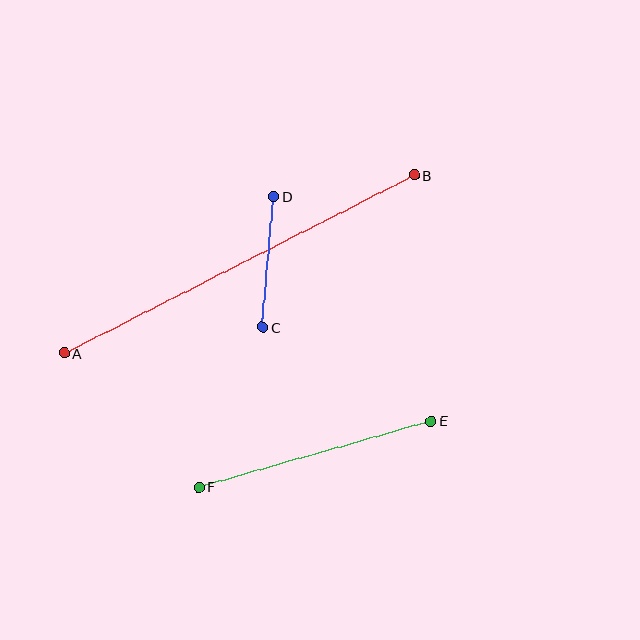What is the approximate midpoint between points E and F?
The midpoint is at approximately (315, 454) pixels.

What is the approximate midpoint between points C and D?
The midpoint is at approximately (268, 262) pixels.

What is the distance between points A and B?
The distance is approximately 392 pixels.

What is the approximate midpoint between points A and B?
The midpoint is at approximately (239, 264) pixels.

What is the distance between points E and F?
The distance is approximately 241 pixels.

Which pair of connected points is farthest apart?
Points A and B are farthest apart.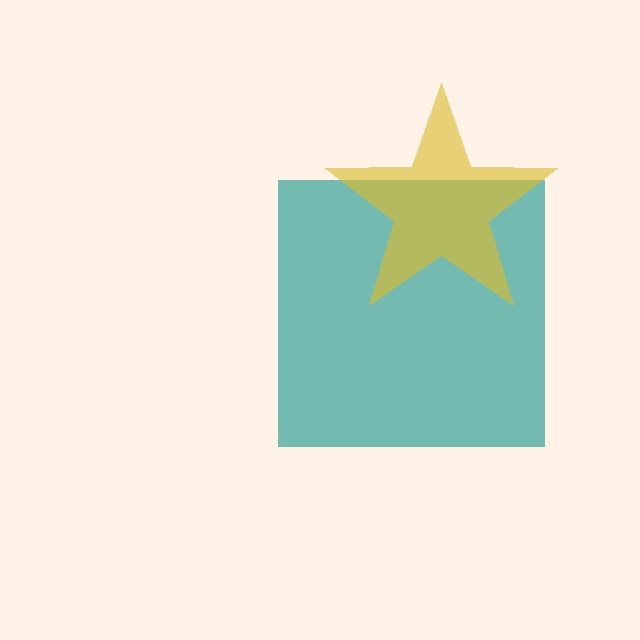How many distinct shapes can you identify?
There are 2 distinct shapes: a teal square, a yellow star.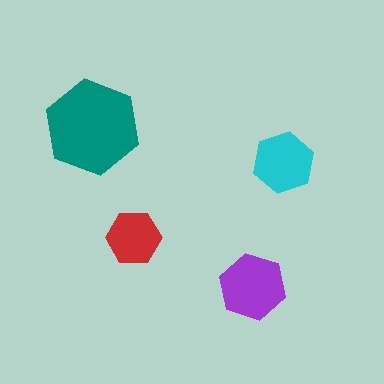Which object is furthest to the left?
The teal hexagon is leftmost.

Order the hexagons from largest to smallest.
the teal one, the purple one, the cyan one, the red one.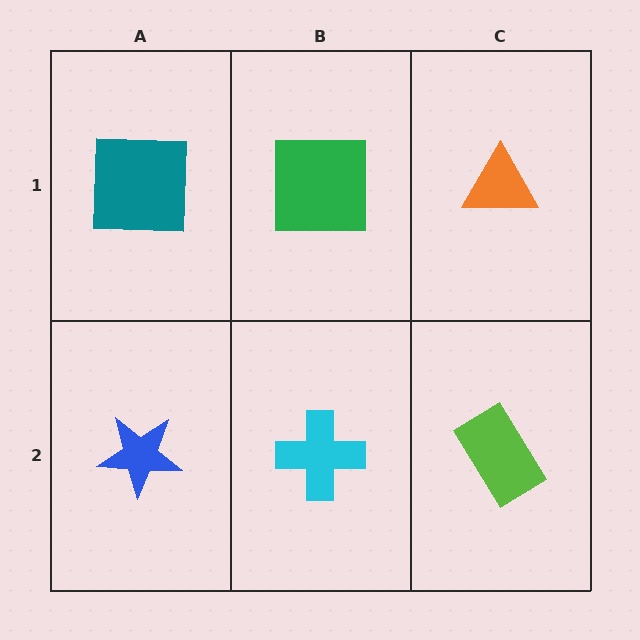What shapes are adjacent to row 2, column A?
A teal square (row 1, column A), a cyan cross (row 2, column B).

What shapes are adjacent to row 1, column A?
A blue star (row 2, column A), a green square (row 1, column B).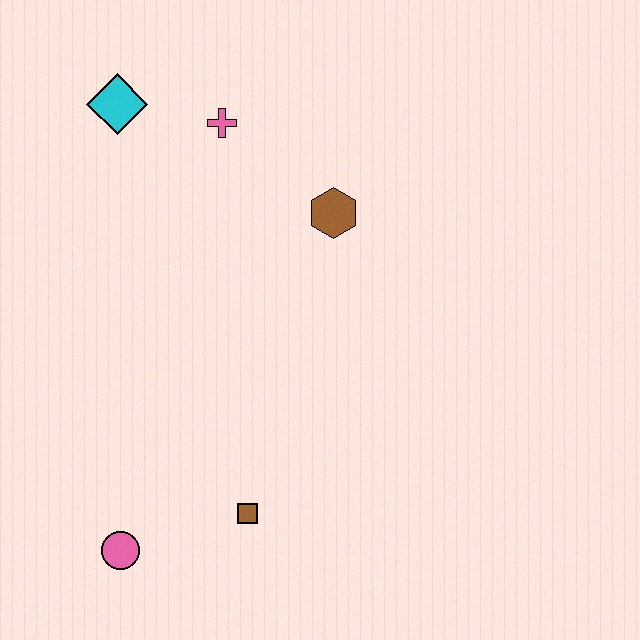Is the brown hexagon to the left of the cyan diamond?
No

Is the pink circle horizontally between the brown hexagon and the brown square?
No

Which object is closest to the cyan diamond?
The pink cross is closest to the cyan diamond.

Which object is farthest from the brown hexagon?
The pink circle is farthest from the brown hexagon.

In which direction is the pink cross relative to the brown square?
The pink cross is above the brown square.